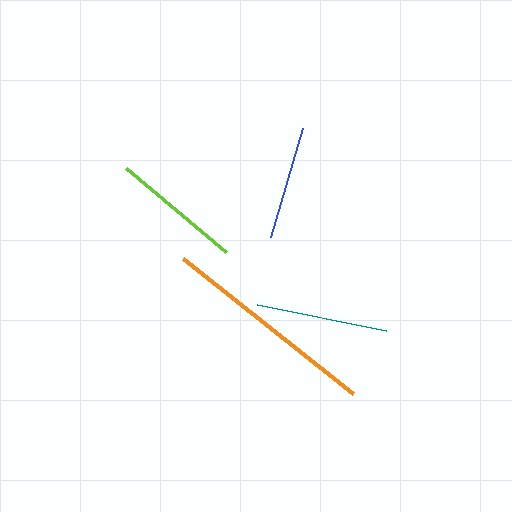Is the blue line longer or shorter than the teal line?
The teal line is longer than the blue line.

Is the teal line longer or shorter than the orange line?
The orange line is longer than the teal line.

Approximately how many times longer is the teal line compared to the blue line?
The teal line is approximately 1.2 times the length of the blue line.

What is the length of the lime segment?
The lime segment is approximately 130 pixels long.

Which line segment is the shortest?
The blue line is the shortest at approximately 114 pixels.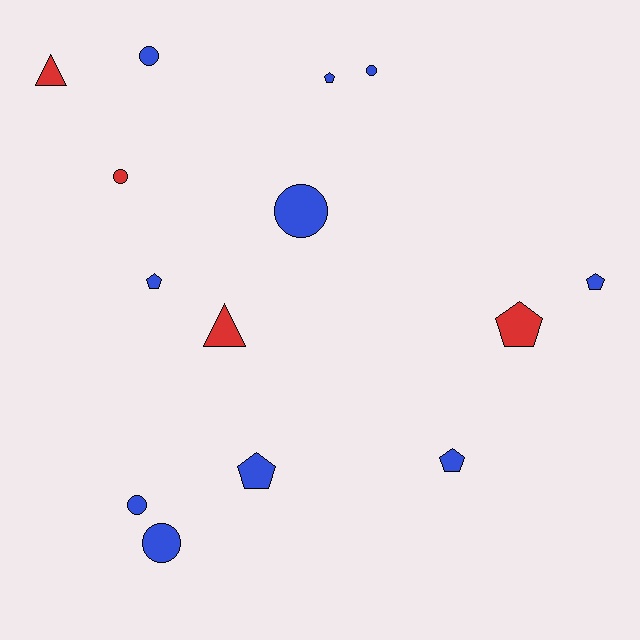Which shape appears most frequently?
Pentagon, with 6 objects.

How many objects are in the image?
There are 14 objects.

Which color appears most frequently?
Blue, with 10 objects.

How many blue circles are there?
There are 5 blue circles.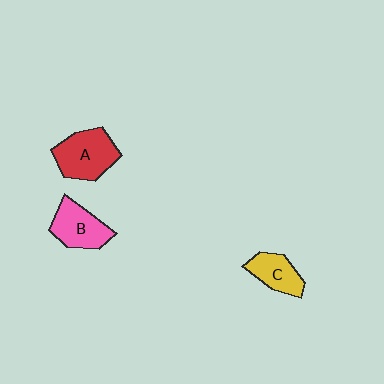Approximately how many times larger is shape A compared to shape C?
Approximately 1.5 times.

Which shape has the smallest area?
Shape C (yellow).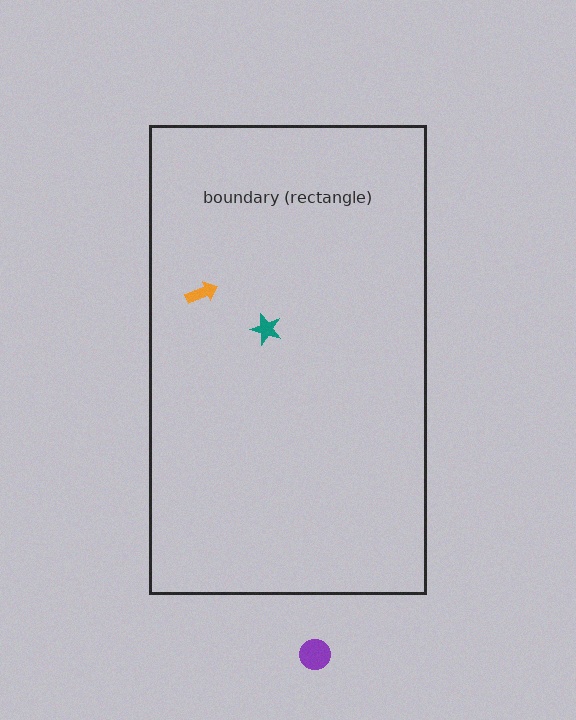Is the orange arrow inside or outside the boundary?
Inside.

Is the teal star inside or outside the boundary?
Inside.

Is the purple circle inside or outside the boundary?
Outside.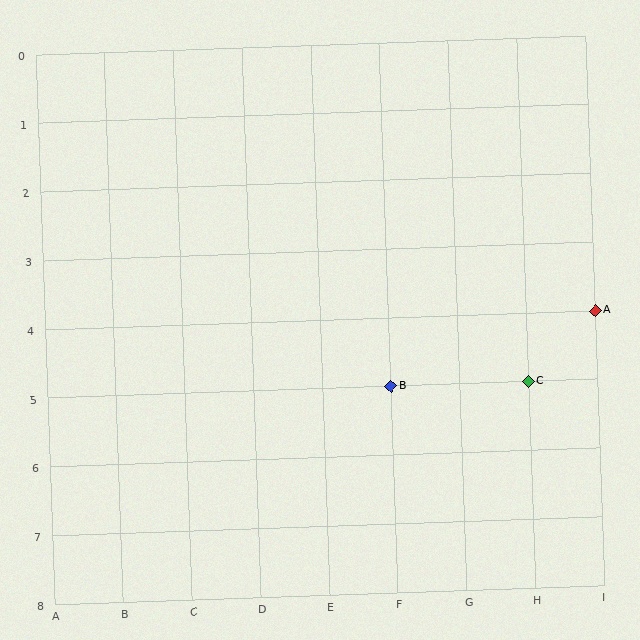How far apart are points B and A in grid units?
Points B and A are 3 columns and 1 row apart (about 3.2 grid units diagonally).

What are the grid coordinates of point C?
Point C is at grid coordinates (H, 5).